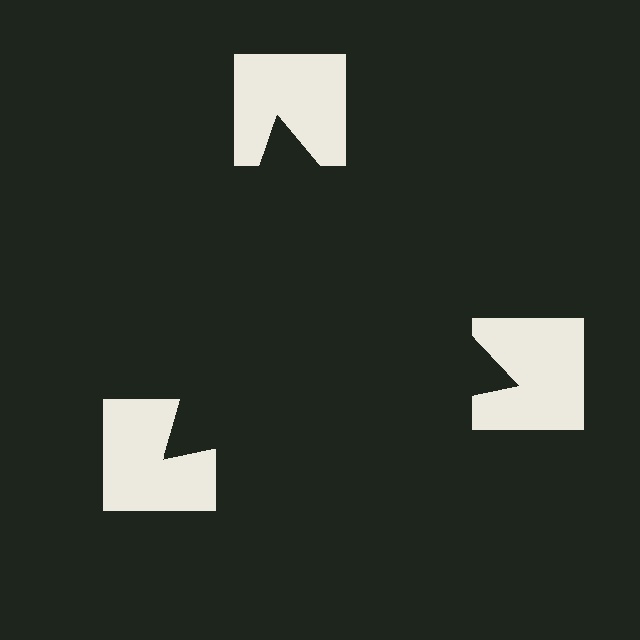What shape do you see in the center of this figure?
An illusory triangle — its edges are inferred from the aligned wedge cuts in the notched squares, not physically drawn.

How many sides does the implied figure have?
3 sides.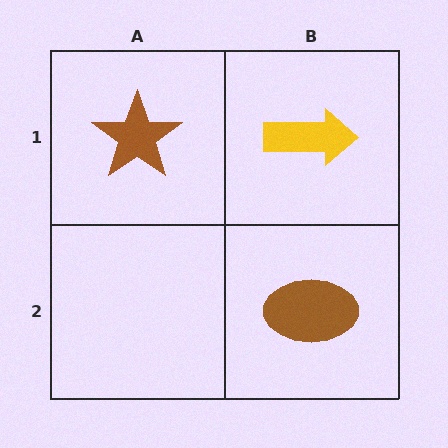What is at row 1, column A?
A brown star.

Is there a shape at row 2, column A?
No, that cell is empty.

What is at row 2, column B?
A brown ellipse.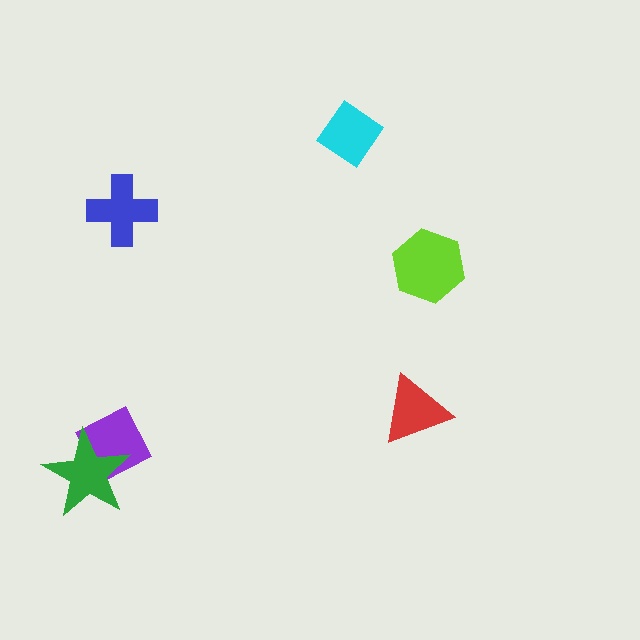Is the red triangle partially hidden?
No, no other shape covers it.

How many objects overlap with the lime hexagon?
0 objects overlap with the lime hexagon.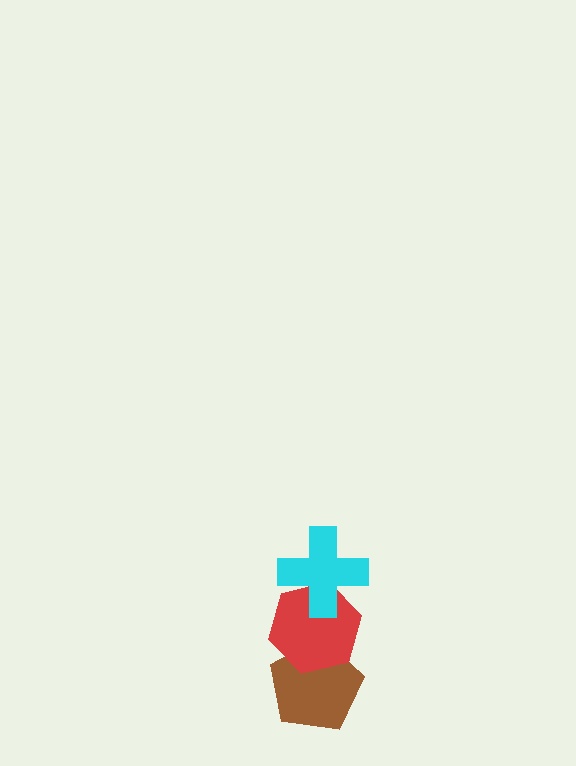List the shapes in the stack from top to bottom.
From top to bottom: the cyan cross, the red hexagon, the brown pentagon.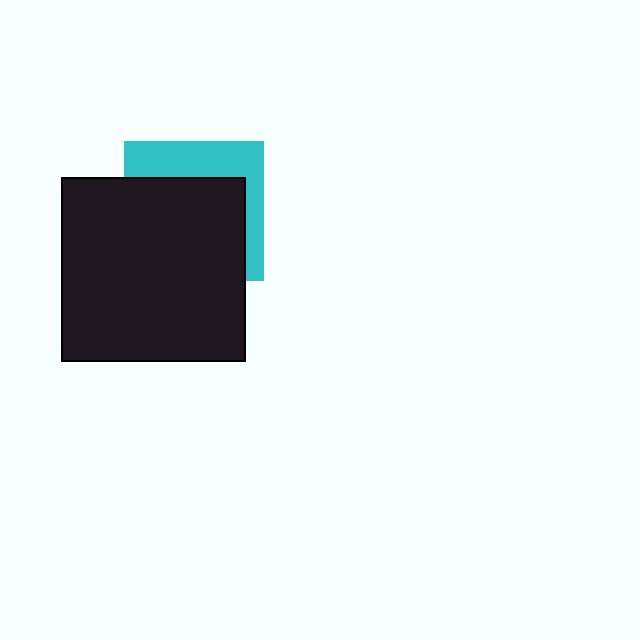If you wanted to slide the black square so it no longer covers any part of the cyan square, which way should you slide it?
Slide it down — that is the most direct way to separate the two shapes.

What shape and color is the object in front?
The object in front is a black square.